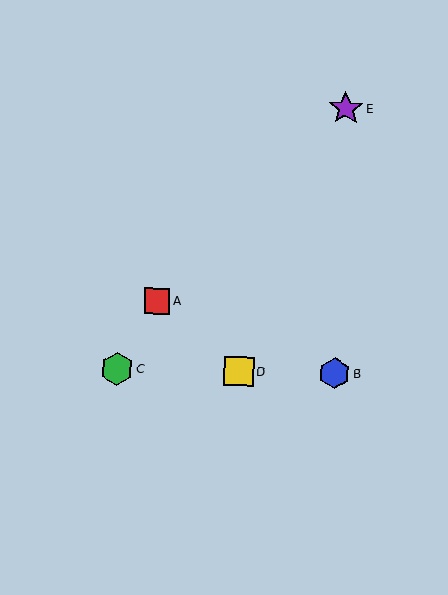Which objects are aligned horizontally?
Objects B, C, D are aligned horizontally.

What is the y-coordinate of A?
Object A is at y≈301.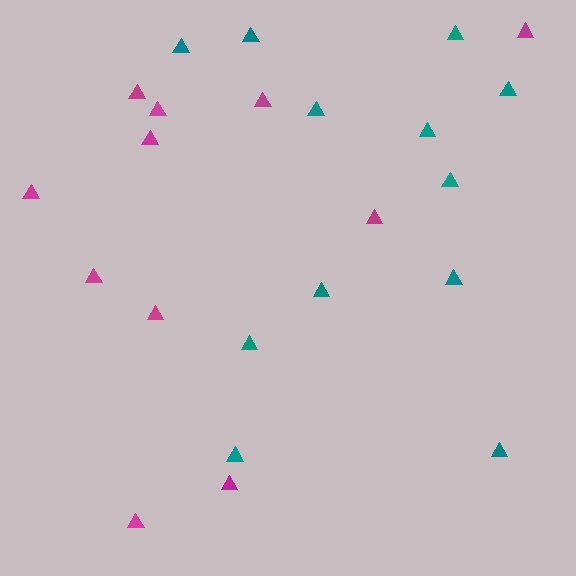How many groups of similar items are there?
There are 2 groups: one group of teal triangles (12) and one group of magenta triangles (11).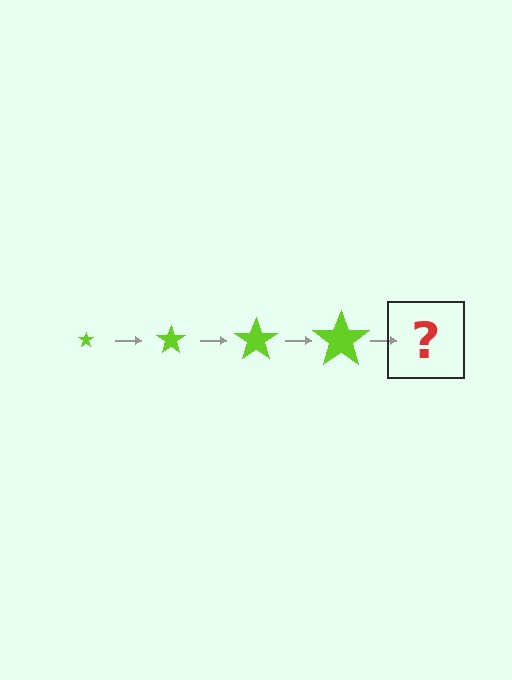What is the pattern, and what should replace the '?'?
The pattern is that the star gets progressively larger each step. The '?' should be a lime star, larger than the previous one.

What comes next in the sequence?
The next element should be a lime star, larger than the previous one.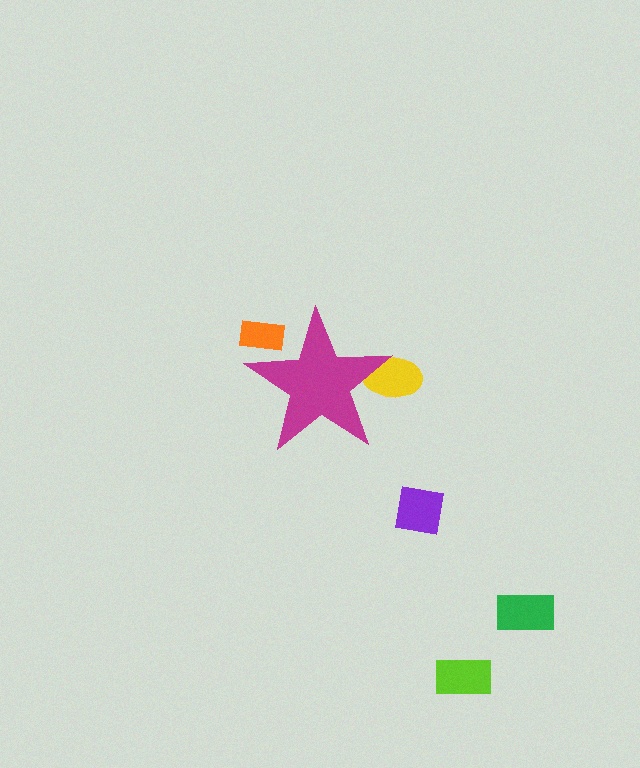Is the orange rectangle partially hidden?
Yes, the orange rectangle is partially hidden behind the magenta star.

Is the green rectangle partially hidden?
No, the green rectangle is fully visible.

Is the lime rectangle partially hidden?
No, the lime rectangle is fully visible.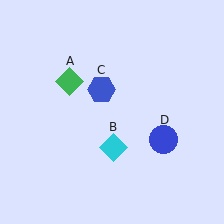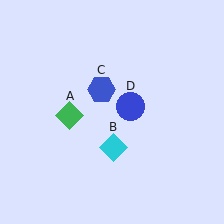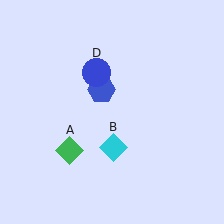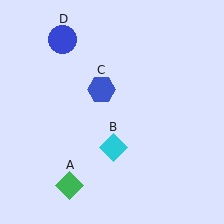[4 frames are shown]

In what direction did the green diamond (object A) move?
The green diamond (object A) moved down.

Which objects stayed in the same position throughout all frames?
Cyan diamond (object B) and blue hexagon (object C) remained stationary.